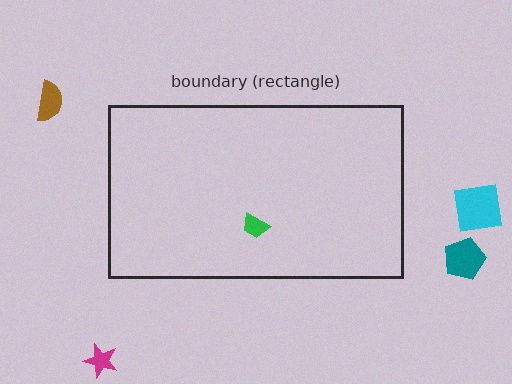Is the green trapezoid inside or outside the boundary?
Inside.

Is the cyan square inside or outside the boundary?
Outside.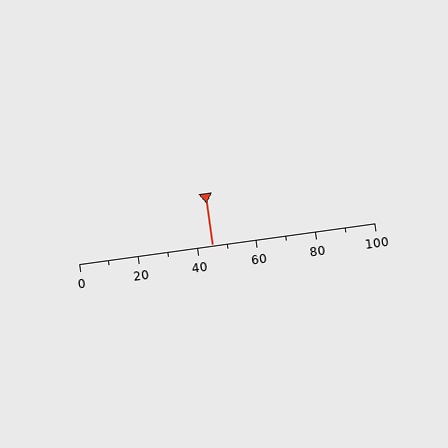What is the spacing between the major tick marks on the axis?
The major ticks are spaced 20 apart.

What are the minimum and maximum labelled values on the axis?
The axis runs from 0 to 100.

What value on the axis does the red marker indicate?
The marker indicates approximately 45.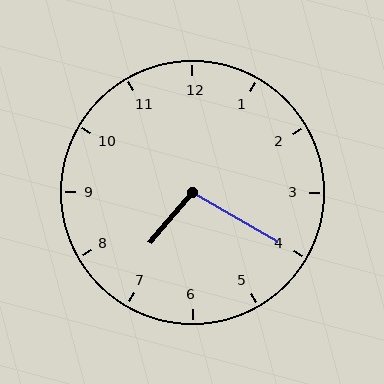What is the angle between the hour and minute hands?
Approximately 100 degrees.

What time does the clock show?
7:20.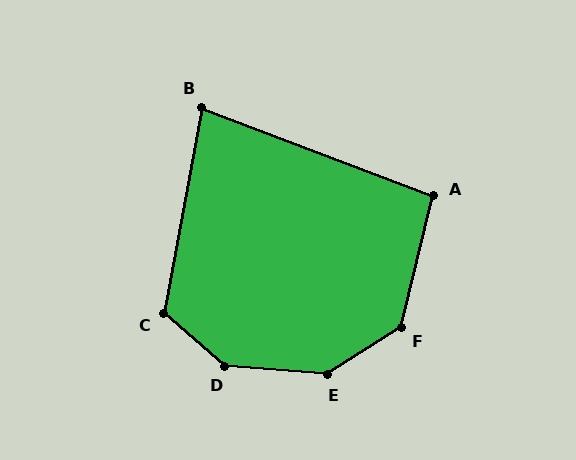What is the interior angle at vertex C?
Approximately 120 degrees (obtuse).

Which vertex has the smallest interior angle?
B, at approximately 80 degrees.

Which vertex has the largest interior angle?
D, at approximately 144 degrees.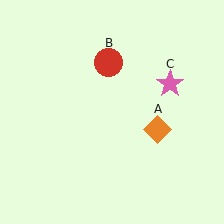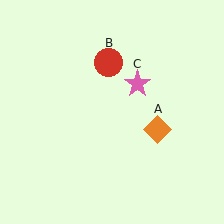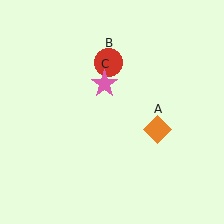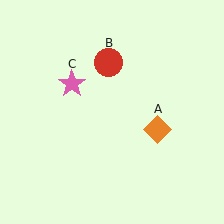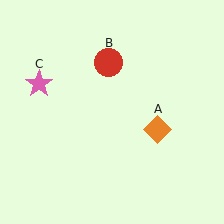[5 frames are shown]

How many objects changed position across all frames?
1 object changed position: pink star (object C).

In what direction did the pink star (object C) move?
The pink star (object C) moved left.